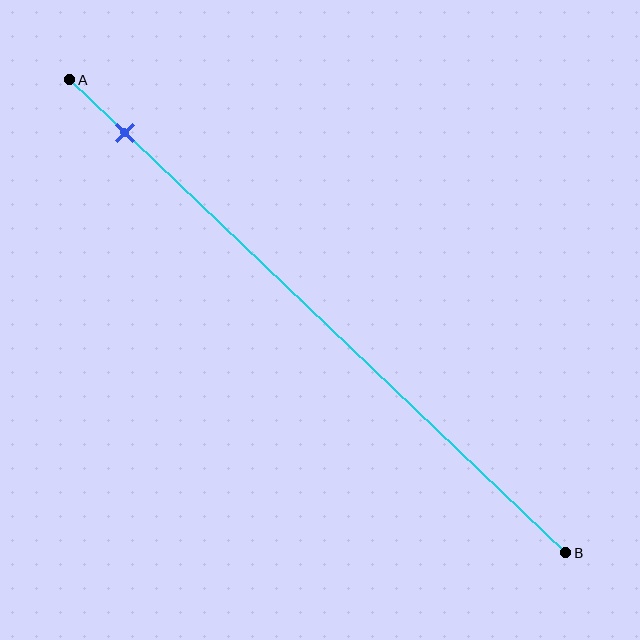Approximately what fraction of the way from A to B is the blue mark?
The blue mark is approximately 10% of the way from A to B.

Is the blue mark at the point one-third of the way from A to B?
No, the mark is at about 10% from A, not at the 33% one-third point.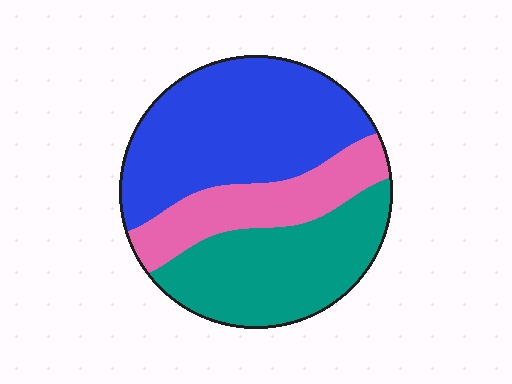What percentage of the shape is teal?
Teal covers roughly 35% of the shape.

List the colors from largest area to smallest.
From largest to smallest: blue, teal, pink.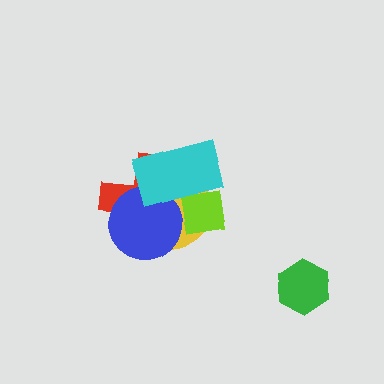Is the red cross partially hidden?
Yes, it is partially covered by another shape.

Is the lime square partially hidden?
Yes, it is partially covered by another shape.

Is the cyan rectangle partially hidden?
No, no other shape covers it.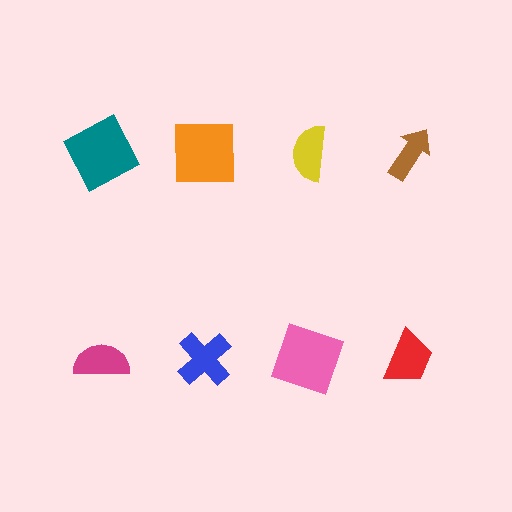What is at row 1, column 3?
A yellow semicircle.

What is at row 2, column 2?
A blue cross.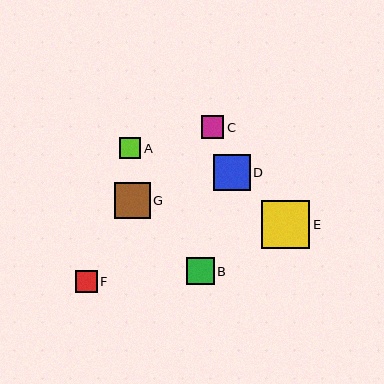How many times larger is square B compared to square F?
Square B is approximately 1.2 times the size of square F.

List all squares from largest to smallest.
From largest to smallest: E, D, G, B, C, F, A.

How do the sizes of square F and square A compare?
Square F and square A are approximately the same size.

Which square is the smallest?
Square A is the smallest with a size of approximately 21 pixels.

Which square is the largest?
Square E is the largest with a size of approximately 48 pixels.